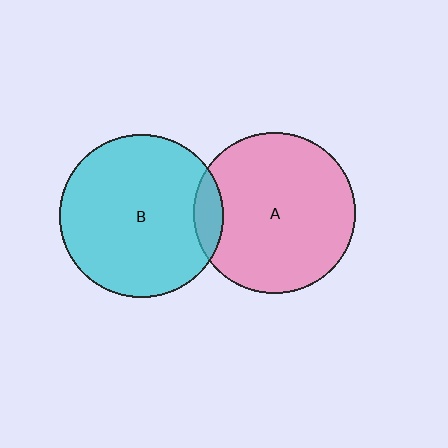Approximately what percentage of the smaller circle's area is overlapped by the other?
Approximately 10%.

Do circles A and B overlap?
Yes.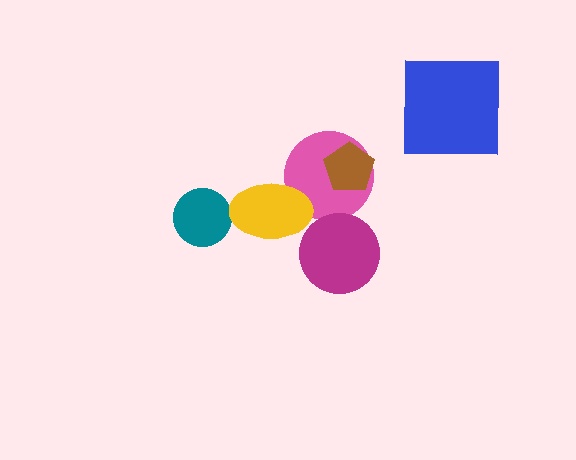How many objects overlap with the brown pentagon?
1 object overlaps with the brown pentagon.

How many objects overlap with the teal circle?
0 objects overlap with the teal circle.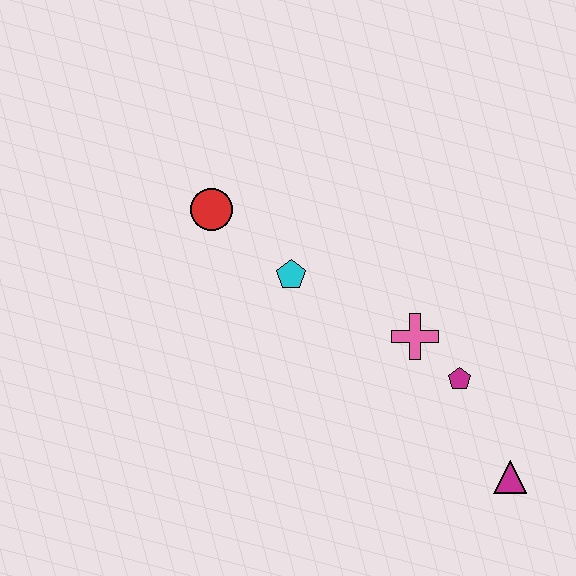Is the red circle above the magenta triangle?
Yes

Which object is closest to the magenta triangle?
The magenta pentagon is closest to the magenta triangle.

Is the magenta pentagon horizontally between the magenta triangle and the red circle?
Yes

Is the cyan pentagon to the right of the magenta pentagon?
No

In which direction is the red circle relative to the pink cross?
The red circle is to the left of the pink cross.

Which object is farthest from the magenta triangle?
The red circle is farthest from the magenta triangle.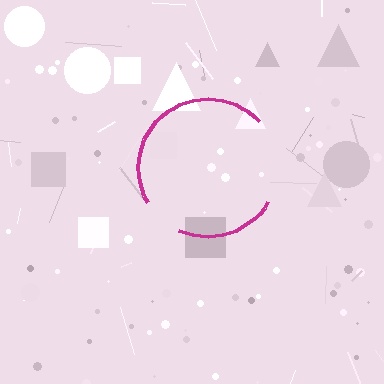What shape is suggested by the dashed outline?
The dashed outline suggests a circle.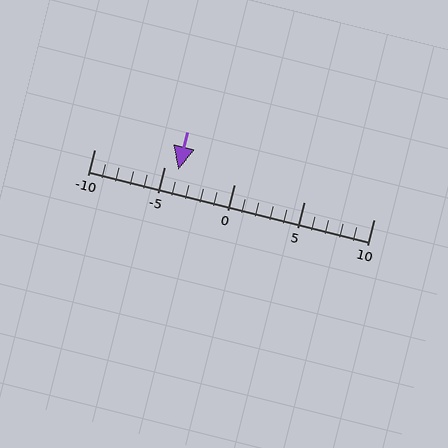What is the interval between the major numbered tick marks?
The major tick marks are spaced 5 units apart.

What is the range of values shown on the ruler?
The ruler shows values from -10 to 10.